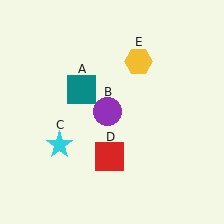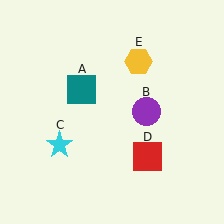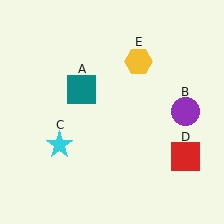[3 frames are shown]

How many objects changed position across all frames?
2 objects changed position: purple circle (object B), red square (object D).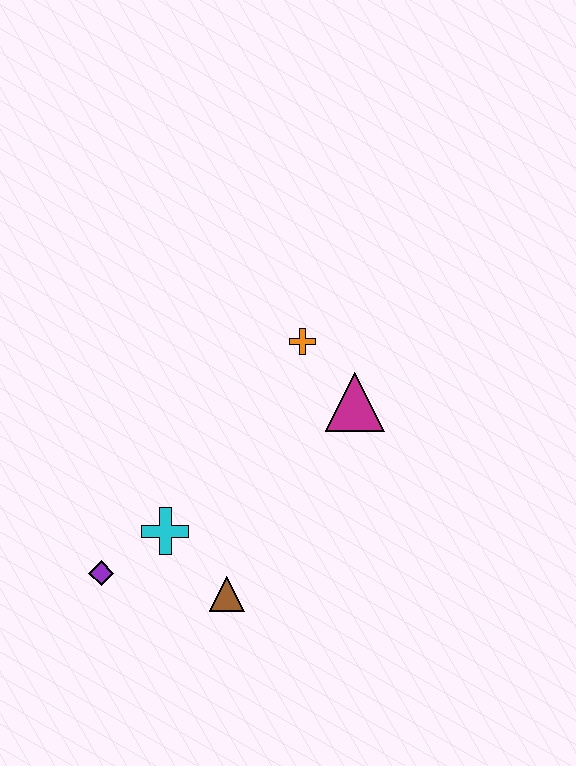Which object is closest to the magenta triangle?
The orange cross is closest to the magenta triangle.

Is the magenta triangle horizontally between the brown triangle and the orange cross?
No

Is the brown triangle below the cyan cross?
Yes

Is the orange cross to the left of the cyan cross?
No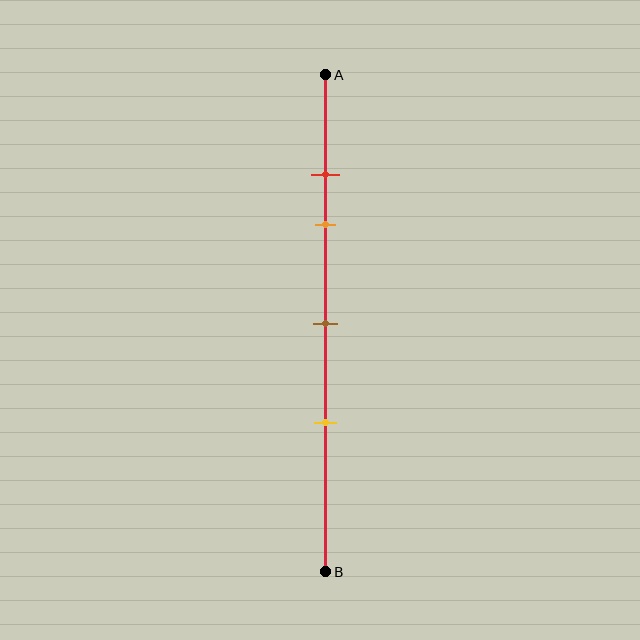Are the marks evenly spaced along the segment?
No, the marks are not evenly spaced.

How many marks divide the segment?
There are 4 marks dividing the segment.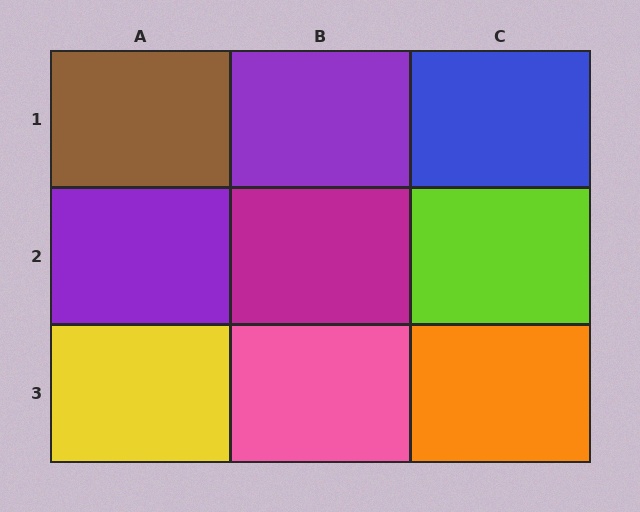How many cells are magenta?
1 cell is magenta.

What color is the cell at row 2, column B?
Magenta.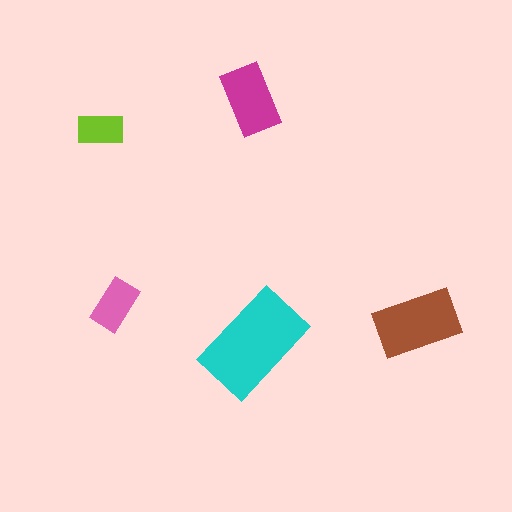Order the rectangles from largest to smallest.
the cyan one, the brown one, the magenta one, the pink one, the lime one.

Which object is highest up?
The magenta rectangle is topmost.